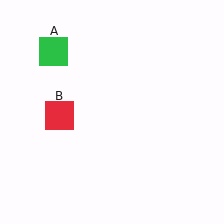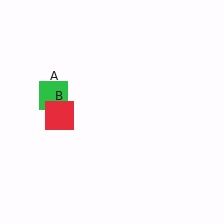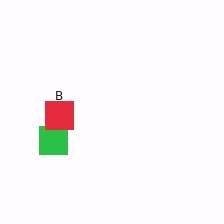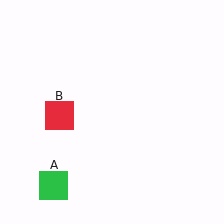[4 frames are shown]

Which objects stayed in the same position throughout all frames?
Red square (object B) remained stationary.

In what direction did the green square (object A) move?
The green square (object A) moved down.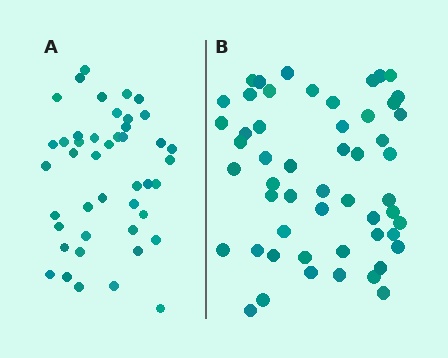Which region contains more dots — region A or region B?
Region B (the right region) has more dots.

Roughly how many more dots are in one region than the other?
Region B has roughly 8 or so more dots than region A.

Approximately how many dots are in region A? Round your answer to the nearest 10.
About 40 dots. (The exact count is 44, which rounds to 40.)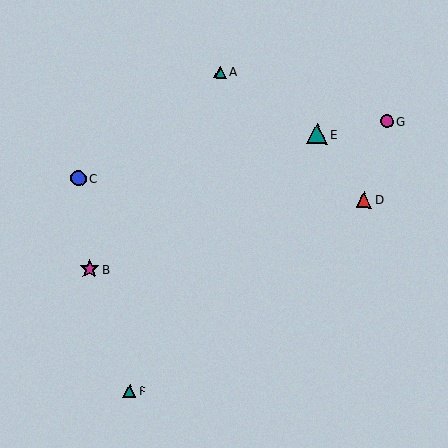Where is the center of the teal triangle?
The center of the teal triangle is at (220, 72).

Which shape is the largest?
The teal triangle (labeled E) is the largest.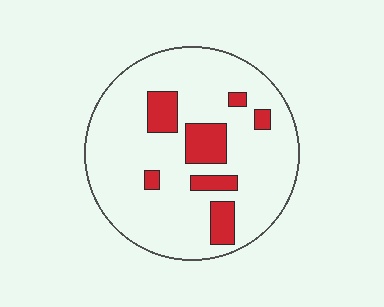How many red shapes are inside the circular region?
7.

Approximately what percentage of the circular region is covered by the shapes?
Approximately 15%.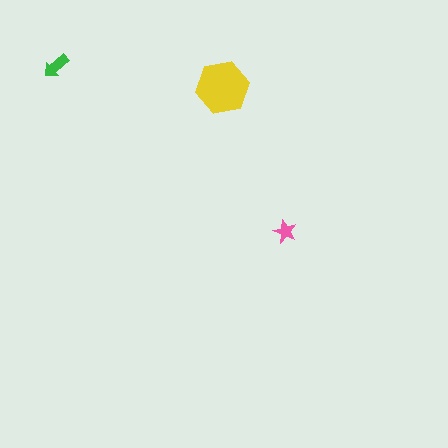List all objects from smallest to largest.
The pink star, the green arrow, the yellow hexagon.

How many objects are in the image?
There are 3 objects in the image.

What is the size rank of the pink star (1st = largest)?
3rd.